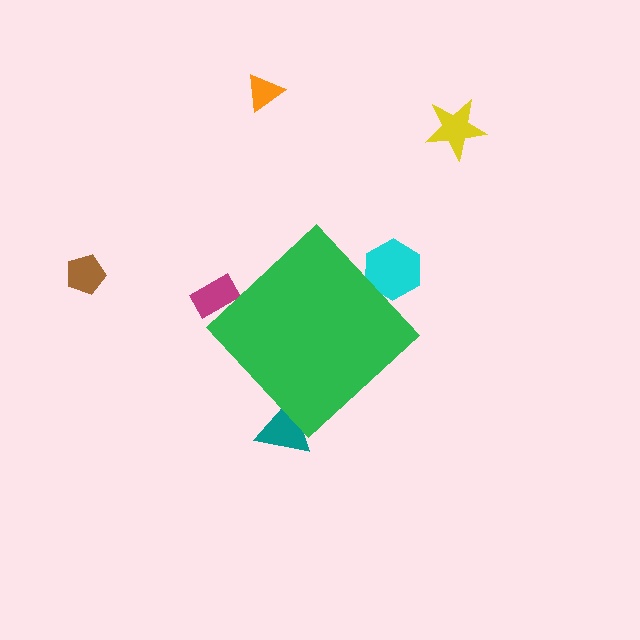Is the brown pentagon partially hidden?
No, the brown pentagon is fully visible.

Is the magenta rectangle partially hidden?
Yes, the magenta rectangle is partially hidden behind the green diamond.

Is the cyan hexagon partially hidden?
Yes, the cyan hexagon is partially hidden behind the green diamond.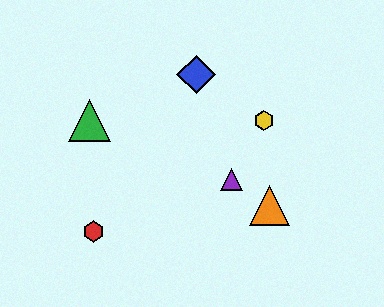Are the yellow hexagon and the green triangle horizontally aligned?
Yes, both are at y≈121.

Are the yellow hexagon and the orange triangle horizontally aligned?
No, the yellow hexagon is at y≈121 and the orange triangle is at y≈206.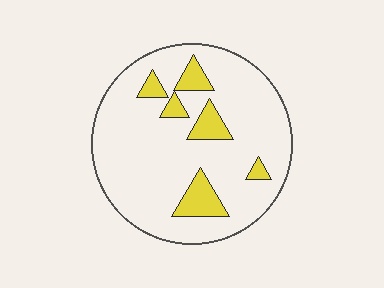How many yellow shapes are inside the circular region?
6.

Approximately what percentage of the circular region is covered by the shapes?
Approximately 15%.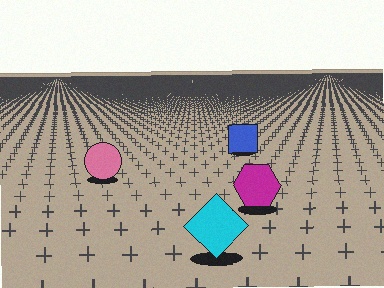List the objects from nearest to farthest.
From nearest to farthest: the cyan diamond, the magenta hexagon, the pink circle, the blue square.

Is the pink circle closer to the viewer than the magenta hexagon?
No. The magenta hexagon is closer — you can tell from the texture gradient: the ground texture is coarser near it.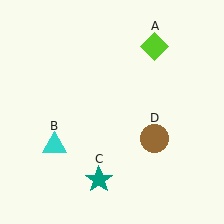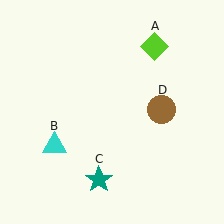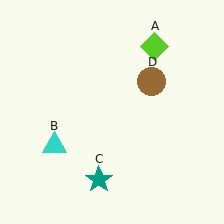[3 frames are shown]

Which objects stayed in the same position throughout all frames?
Lime diamond (object A) and cyan triangle (object B) and teal star (object C) remained stationary.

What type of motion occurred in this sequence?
The brown circle (object D) rotated counterclockwise around the center of the scene.